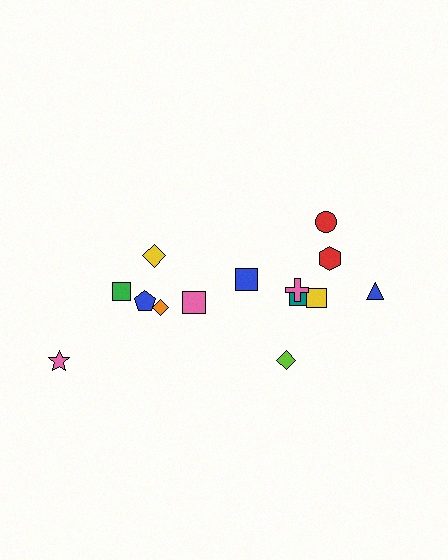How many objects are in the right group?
There are 8 objects.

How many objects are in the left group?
There are 6 objects.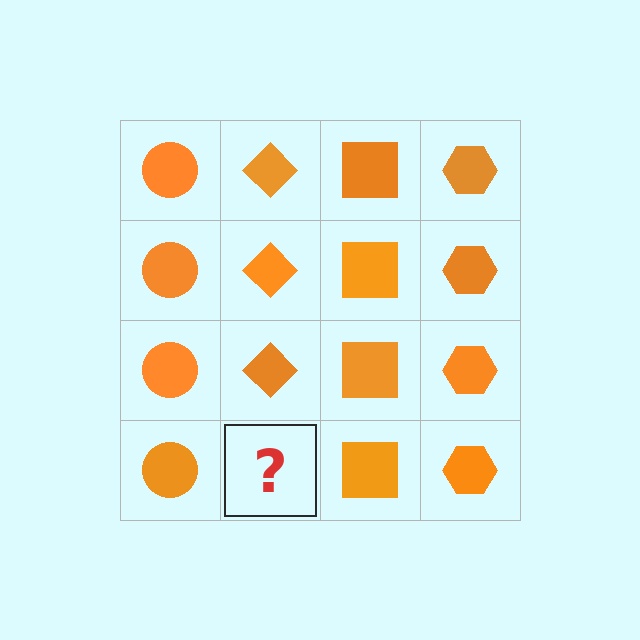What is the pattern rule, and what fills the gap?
The rule is that each column has a consistent shape. The gap should be filled with an orange diamond.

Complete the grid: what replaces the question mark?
The question mark should be replaced with an orange diamond.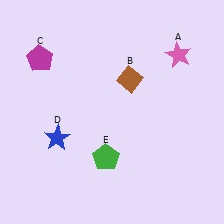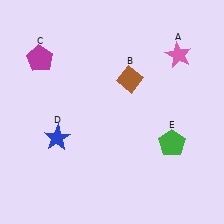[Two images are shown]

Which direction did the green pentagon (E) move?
The green pentagon (E) moved right.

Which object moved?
The green pentagon (E) moved right.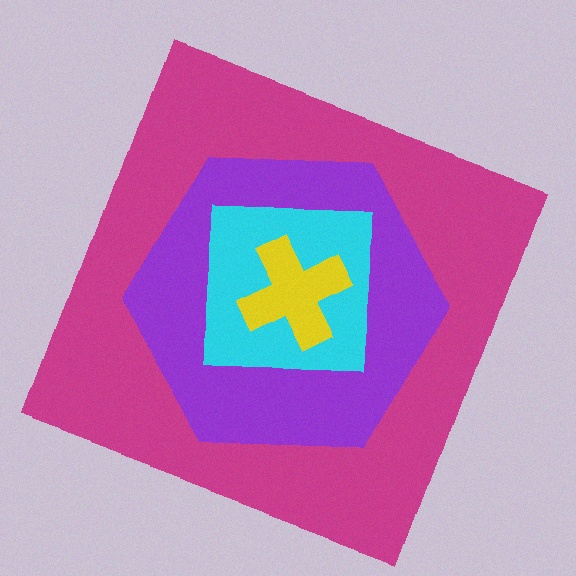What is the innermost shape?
The yellow cross.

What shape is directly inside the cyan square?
The yellow cross.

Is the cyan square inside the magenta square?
Yes.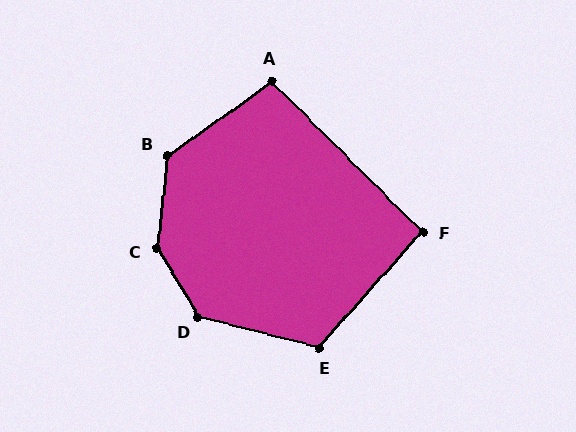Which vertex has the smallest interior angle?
F, at approximately 93 degrees.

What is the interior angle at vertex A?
Approximately 100 degrees (obtuse).